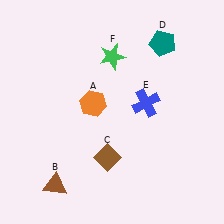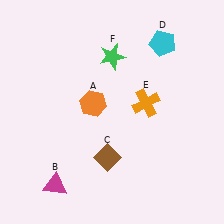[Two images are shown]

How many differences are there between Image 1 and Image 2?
There are 3 differences between the two images.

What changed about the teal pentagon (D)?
In Image 1, D is teal. In Image 2, it changed to cyan.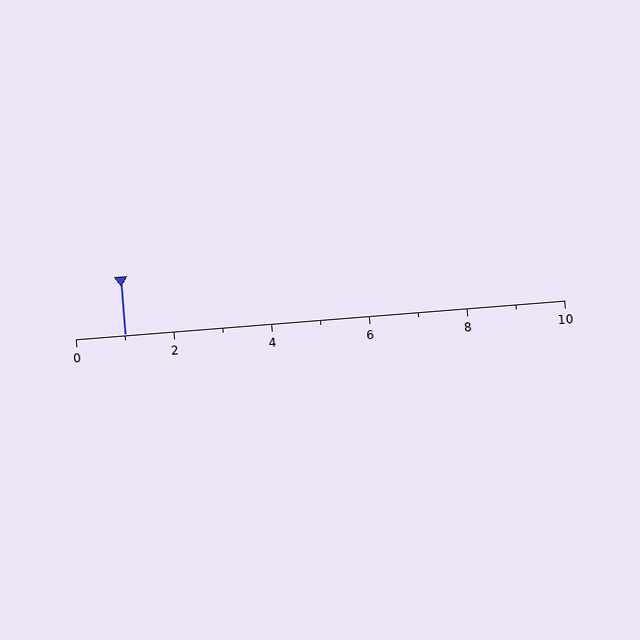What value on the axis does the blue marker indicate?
The marker indicates approximately 1.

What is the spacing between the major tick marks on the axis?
The major ticks are spaced 2 apart.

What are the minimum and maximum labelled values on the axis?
The axis runs from 0 to 10.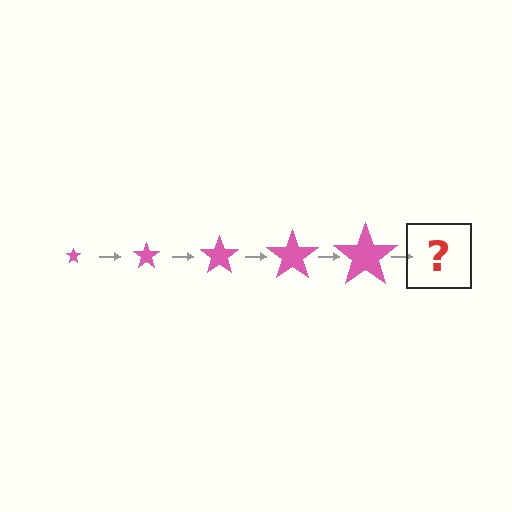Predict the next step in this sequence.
The next step is a pink star, larger than the previous one.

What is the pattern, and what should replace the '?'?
The pattern is that the star gets progressively larger each step. The '?' should be a pink star, larger than the previous one.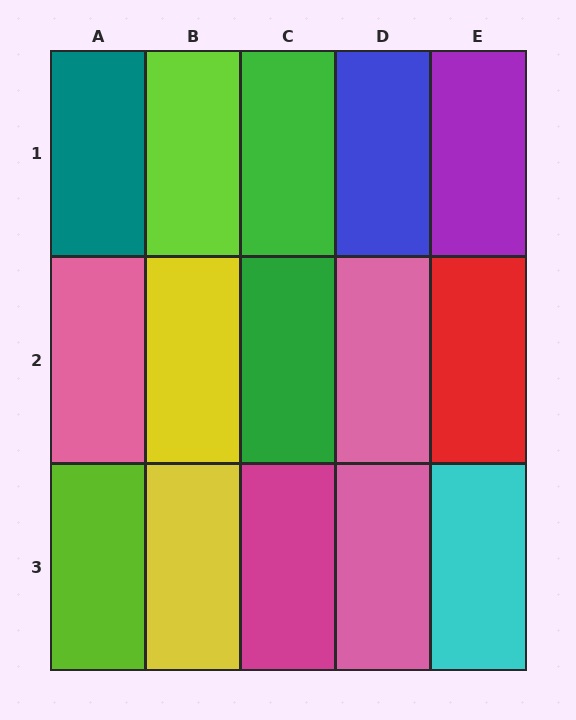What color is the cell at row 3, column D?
Pink.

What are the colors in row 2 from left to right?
Pink, yellow, green, pink, red.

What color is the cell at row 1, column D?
Blue.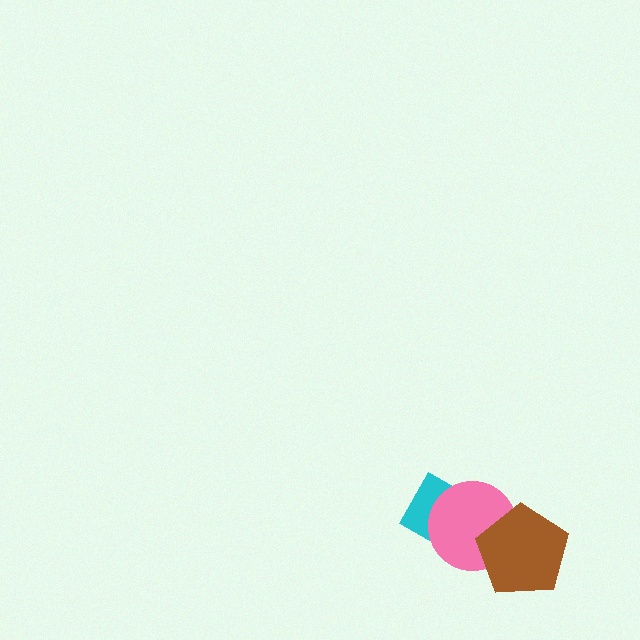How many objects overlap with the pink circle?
2 objects overlap with the pink circle.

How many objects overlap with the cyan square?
1 object overlaps with the cyan square.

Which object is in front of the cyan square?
The pink circle is in front of the cyan square.